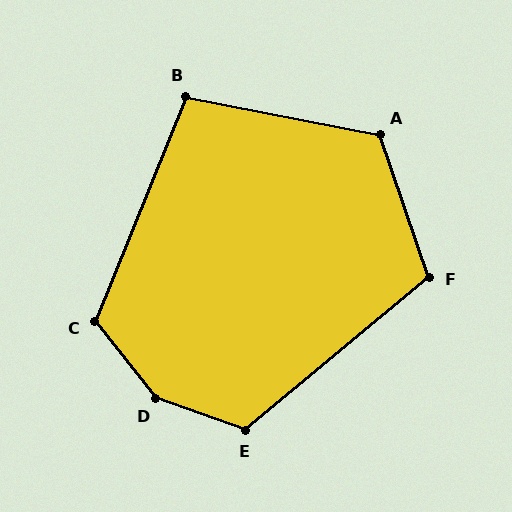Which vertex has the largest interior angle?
D, at approximately 148 degrees.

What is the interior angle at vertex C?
Approximately 119 degrees (obtuse).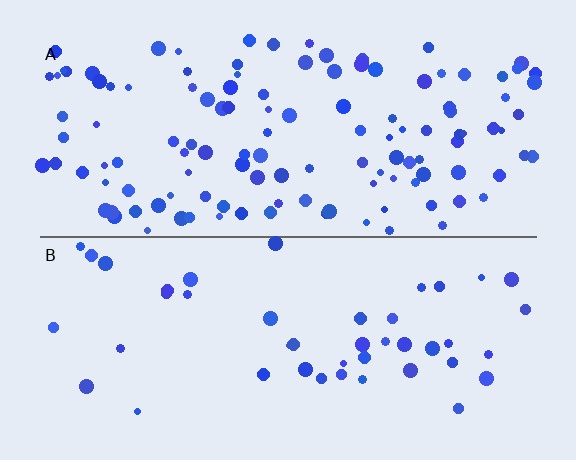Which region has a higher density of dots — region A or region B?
A (the top).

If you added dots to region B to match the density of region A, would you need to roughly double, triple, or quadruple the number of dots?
Approximately triple.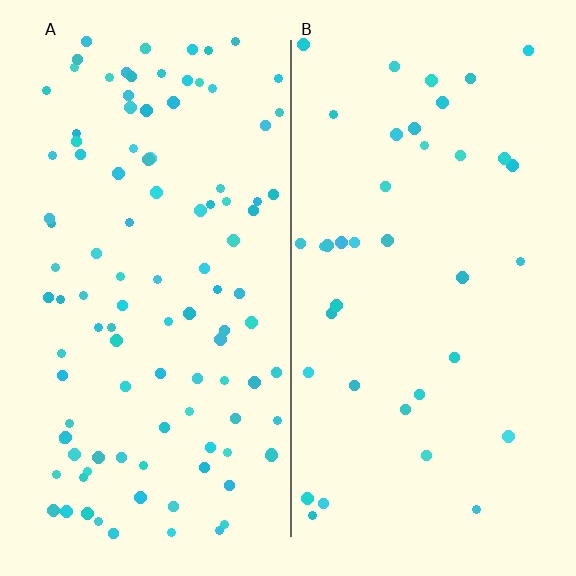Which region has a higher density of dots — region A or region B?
A (the left).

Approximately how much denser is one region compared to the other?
Approximately 2.8× — region A over region B.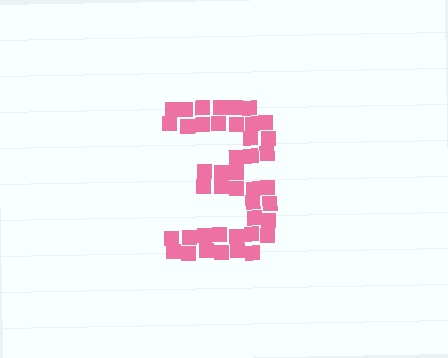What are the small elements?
The small elements are squares.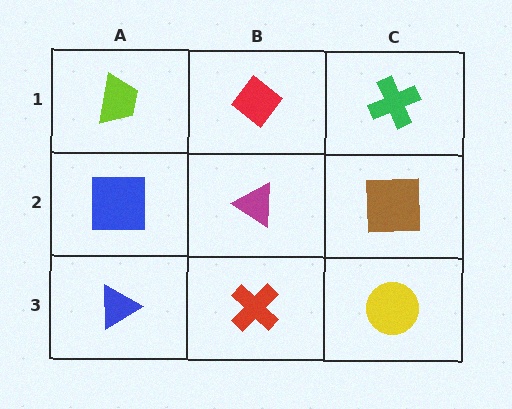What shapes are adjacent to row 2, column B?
A red diamond (row 1, column B), a red cross (row 3, column B), a blue square (row 2, column A), a brown square (row 2, column C).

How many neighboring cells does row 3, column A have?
2.